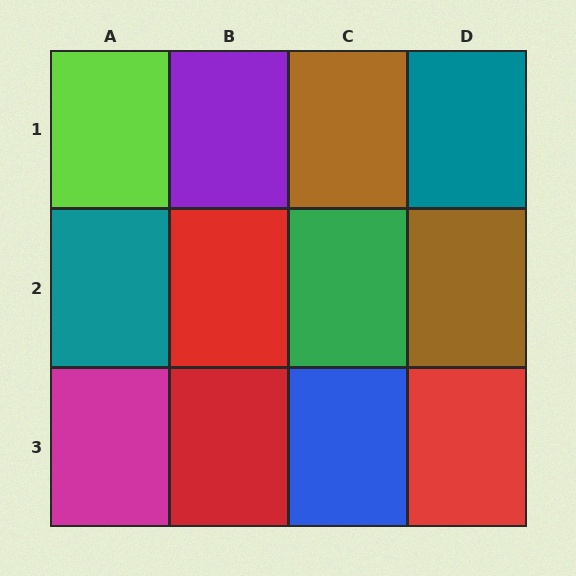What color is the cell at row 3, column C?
Blue.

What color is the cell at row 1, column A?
Lime.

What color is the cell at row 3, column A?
Magenta.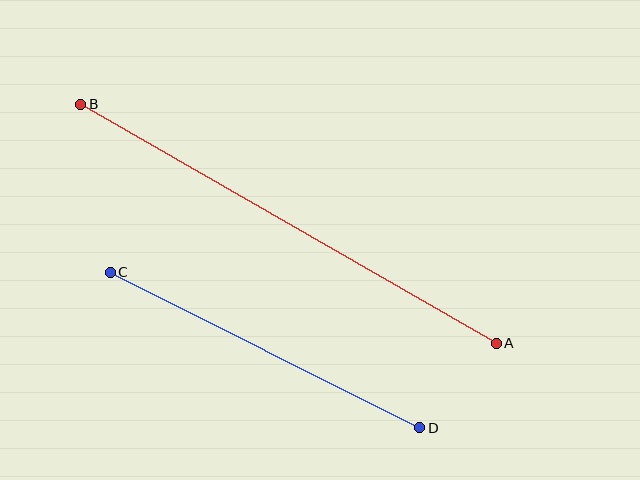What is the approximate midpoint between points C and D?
The midpoint is at approximately (265, 350) pixels.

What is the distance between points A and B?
The distance is approximately 480 pixels.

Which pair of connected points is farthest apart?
Points A and B are farthest apart.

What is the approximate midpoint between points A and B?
The midpoint is at approximately (288, 224) pixels.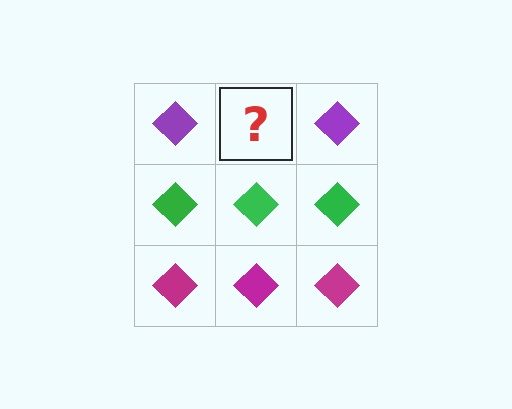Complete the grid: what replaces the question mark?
The question mark should be replaced with a purple diamond.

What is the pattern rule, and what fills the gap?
The rule is that each row has a consistent color. The gap should be filled with a purple diamond.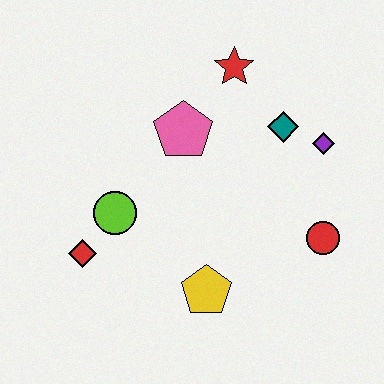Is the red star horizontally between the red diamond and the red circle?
Yes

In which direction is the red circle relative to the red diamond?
The red circle is to the right of the red diamond.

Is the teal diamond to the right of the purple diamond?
No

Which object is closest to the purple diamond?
The teal diamond is closest to the purple diamond.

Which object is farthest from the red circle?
The red diamond is farthest from the red circle.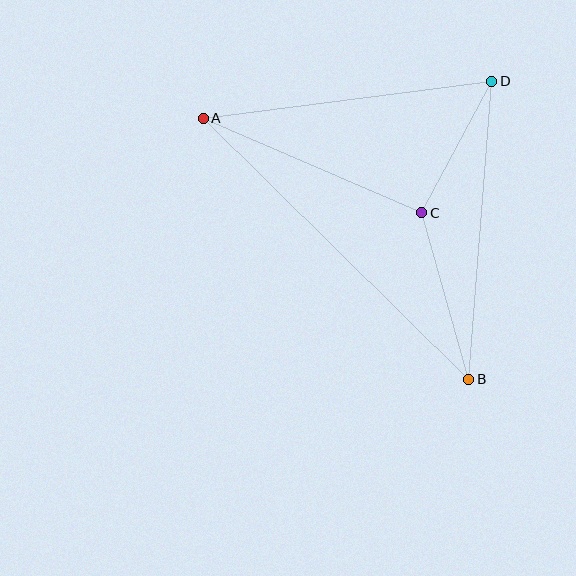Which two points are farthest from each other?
Points A and B are farthest from each other.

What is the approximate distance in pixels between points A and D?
The distance between A and D is approximately 291 pixels.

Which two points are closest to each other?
Points C and D are closest to each other.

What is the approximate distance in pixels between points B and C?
The distance between B and C is approximately 173 pixels.